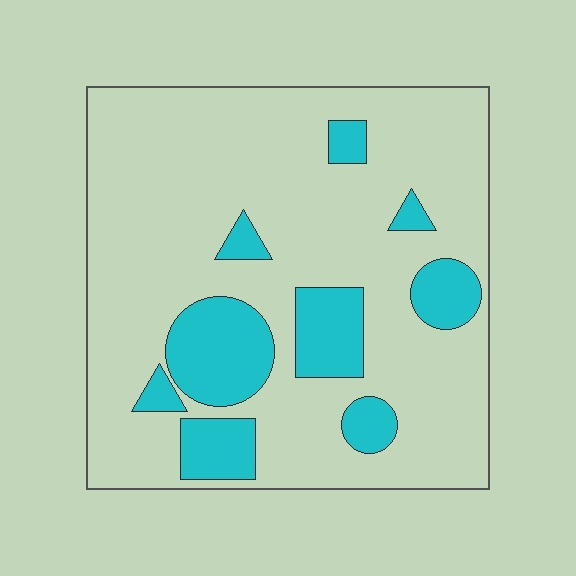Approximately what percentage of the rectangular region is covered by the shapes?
Approximately 20%.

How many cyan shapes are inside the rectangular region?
9.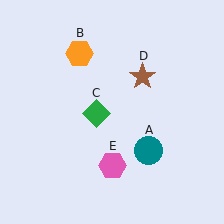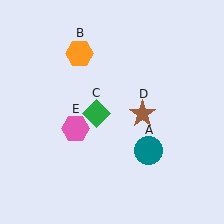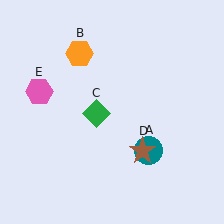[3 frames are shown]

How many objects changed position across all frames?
2 objects changed position: brown star (object D), pink hexagon (object E).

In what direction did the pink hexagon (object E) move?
The pink hexagon (object E) moved up and to the left.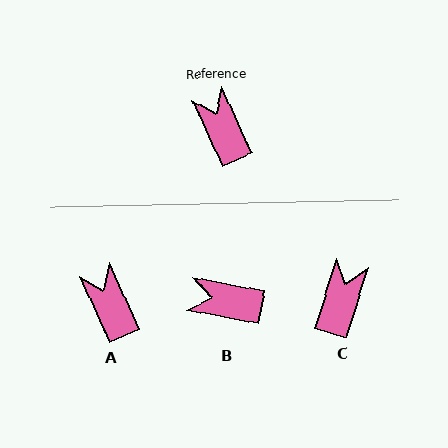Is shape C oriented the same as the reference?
No, it is off by about 42 degrees.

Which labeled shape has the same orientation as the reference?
A.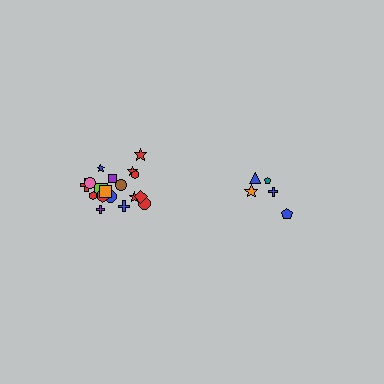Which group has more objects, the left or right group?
The left group.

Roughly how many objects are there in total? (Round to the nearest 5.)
Roughly 25 objects in total.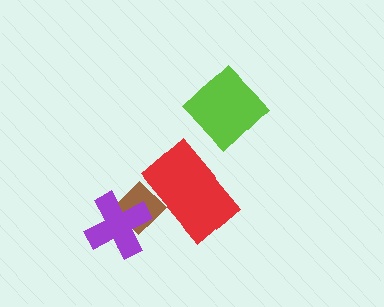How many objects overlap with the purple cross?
1 object overlaps with the purple cross.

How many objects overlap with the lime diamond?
0 objects overlap with the lime diamond.